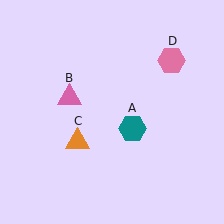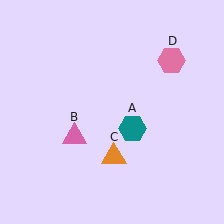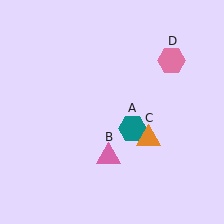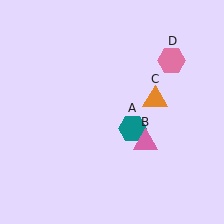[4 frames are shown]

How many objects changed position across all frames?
2 objects changed position: pink triangle (object B), orange triangle (object C).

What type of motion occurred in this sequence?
The pink triangle (object B), orange triangle (object C) rotated counterclockwise around the center of the scene.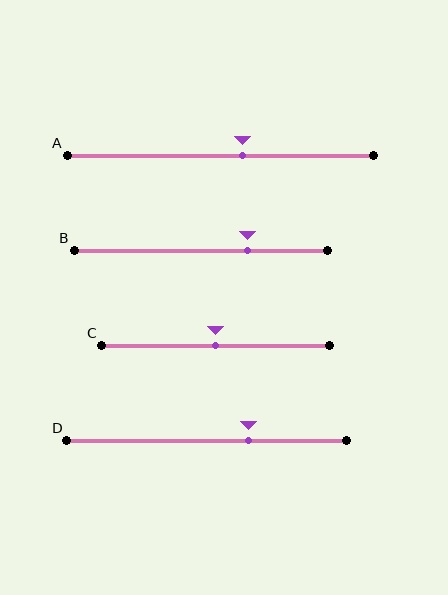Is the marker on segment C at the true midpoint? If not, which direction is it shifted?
Yes, the marker on segment C is at the true midpoint.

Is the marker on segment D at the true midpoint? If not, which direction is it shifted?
No, the marker on segment D is shifted to the right by about 15% of the segment length.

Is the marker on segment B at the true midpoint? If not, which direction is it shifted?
No, the marker on segment B is shifted to the right by about 19% of the segment length.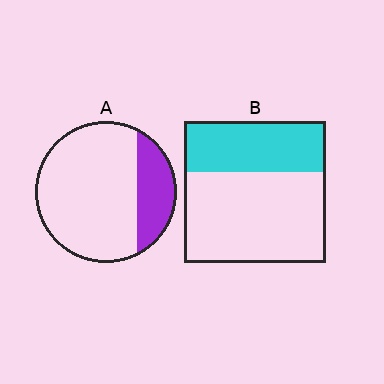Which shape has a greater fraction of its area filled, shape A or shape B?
Shape B.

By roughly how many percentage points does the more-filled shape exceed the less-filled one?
By roughly 15 percentage points (B over A).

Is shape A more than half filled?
No.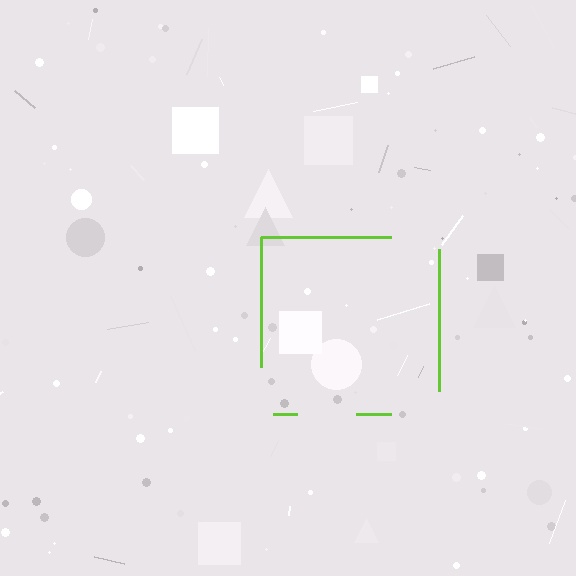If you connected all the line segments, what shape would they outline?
They would outline a square.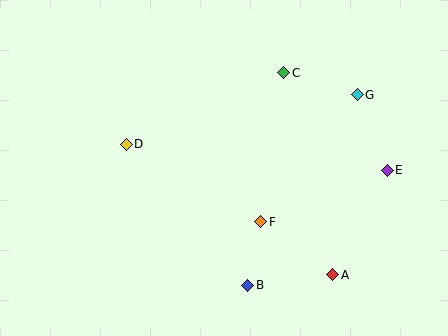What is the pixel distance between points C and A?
The distance between C and A is 208 pixels.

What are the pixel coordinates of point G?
Point G is at (357, 95).